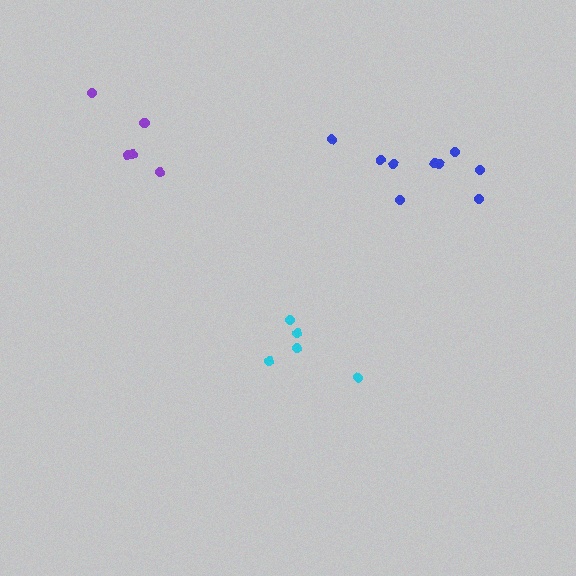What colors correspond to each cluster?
The clusters are colored: cyan, blue, purple.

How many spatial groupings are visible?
There are 3 spatial groupings.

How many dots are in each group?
Group 1: 5 dots, Group 2: 9 dots, Group 3: 5 dots (19 total).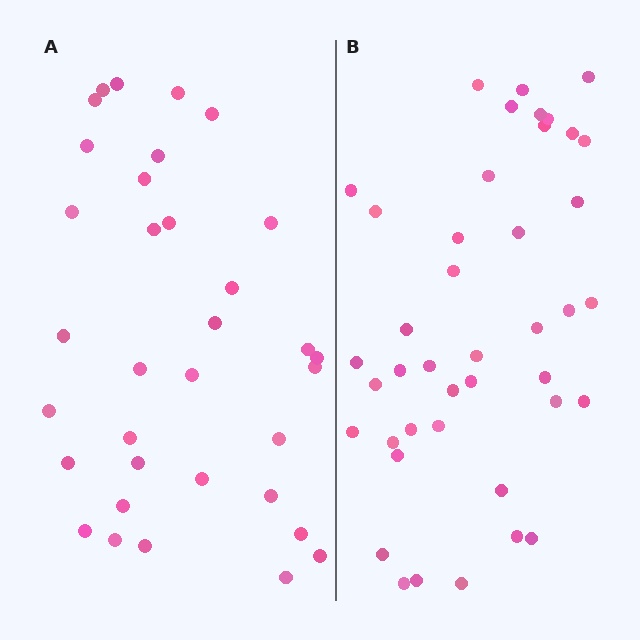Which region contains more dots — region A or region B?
Region B (the right region) has more dots.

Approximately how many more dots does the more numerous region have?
Region B has roughly 8 or so more dots than region A.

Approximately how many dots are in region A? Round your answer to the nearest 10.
About 30 dots. (The exact count is 34, which rounds to 30.)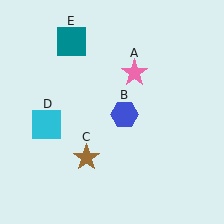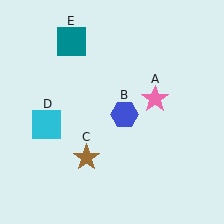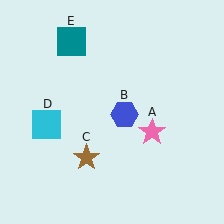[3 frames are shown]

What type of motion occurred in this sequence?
The pink star (object A) rotated clockwise around the center of the scene.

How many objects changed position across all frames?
1 object changed position: pink star (object A).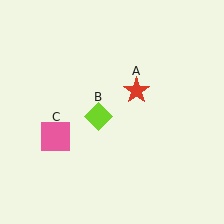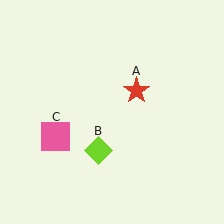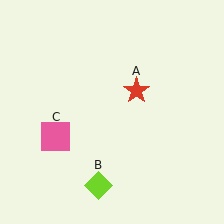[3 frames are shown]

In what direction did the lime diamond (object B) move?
The lime diamond (object B) moved down.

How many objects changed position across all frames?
1 object changed position: lime diamond (object B).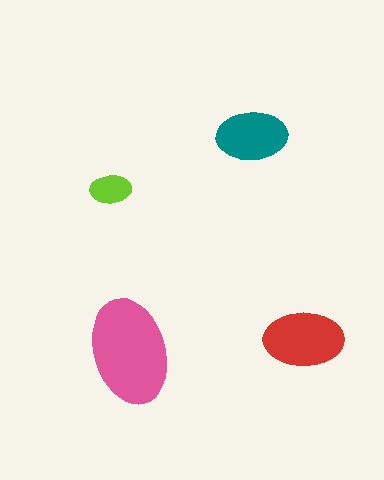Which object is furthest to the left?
The lime ellipse is leftmost.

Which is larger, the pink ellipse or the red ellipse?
The pink one.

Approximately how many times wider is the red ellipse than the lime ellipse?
About 2 times wider.